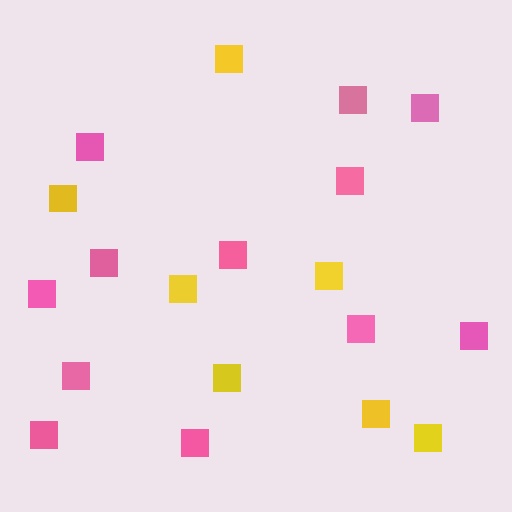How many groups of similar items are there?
There are 2 groups: one group of pink squares (12) and one group of yellow squares (7).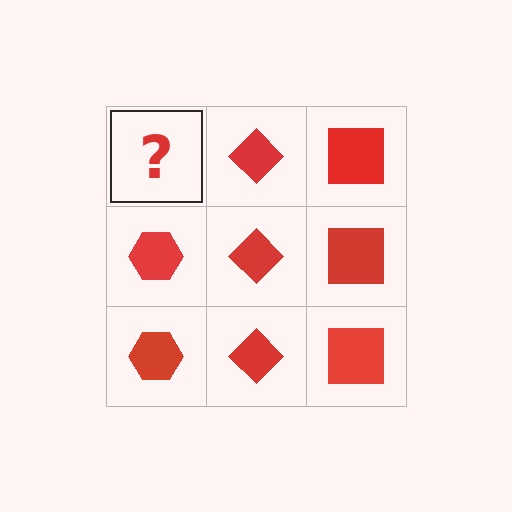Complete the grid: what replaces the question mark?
The question mark should be replaced with a red hexagon.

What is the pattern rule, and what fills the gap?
The rule is that each column has a consistent shape. The gap should be filled with a red hexagon.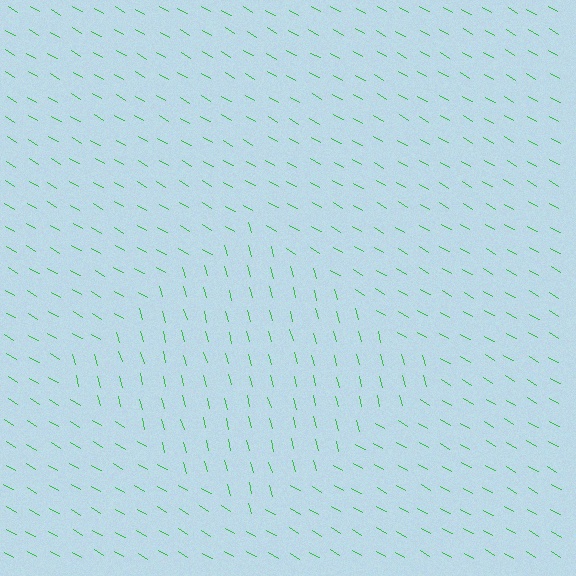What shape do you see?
I see a diamond.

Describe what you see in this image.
The image is filled with small green line segments. A diamond region in the image has lines oriented differently from the surrounding lines, creating a visible texture boundary.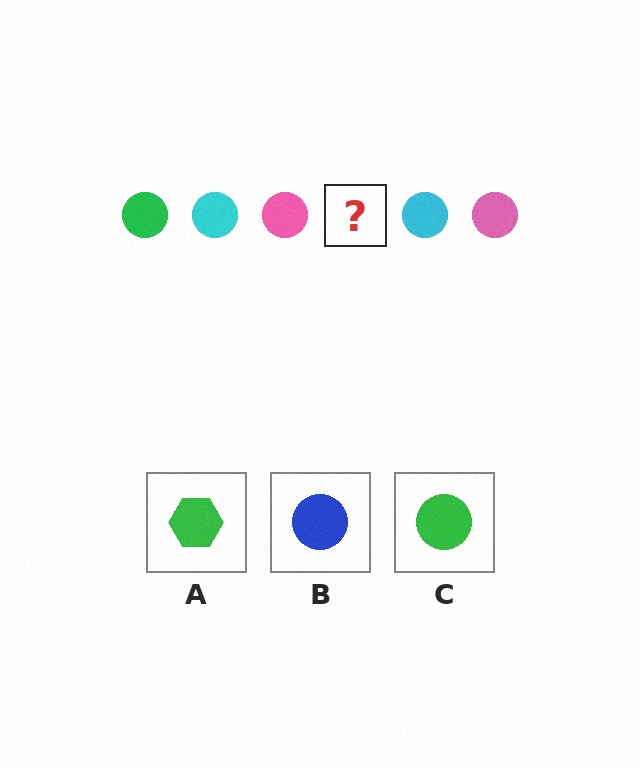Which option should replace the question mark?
Option C.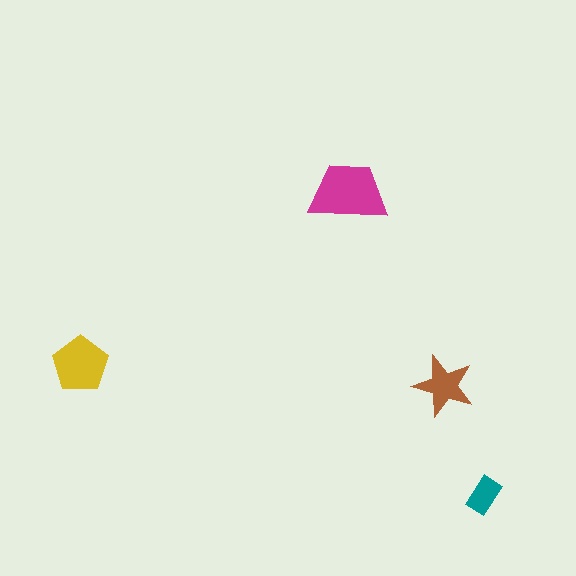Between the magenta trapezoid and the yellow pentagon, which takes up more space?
The magenta trapezoid.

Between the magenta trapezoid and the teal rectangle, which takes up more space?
The magenta trapezoid.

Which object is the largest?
The magenta trapezoid.